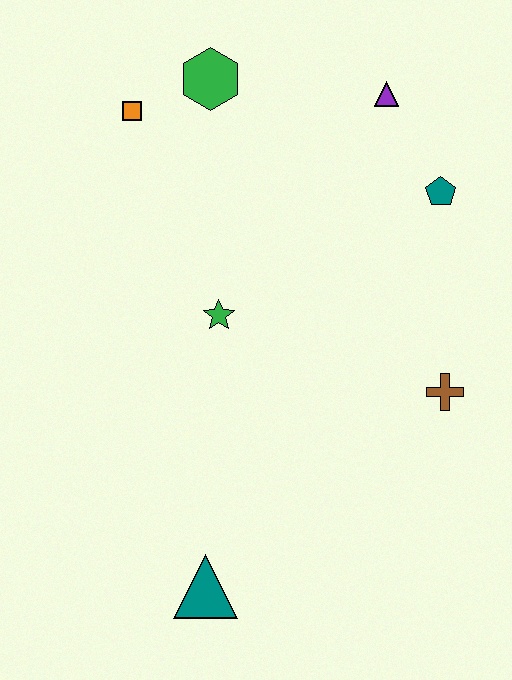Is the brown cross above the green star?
No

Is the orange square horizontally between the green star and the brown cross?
No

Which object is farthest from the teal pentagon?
The teal triangle is farthest from the teal pentagon.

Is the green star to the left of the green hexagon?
No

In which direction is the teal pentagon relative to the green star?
The teal pentagon is to the right of the green star.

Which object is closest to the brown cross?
The teal pentagon is closest to the brown cross.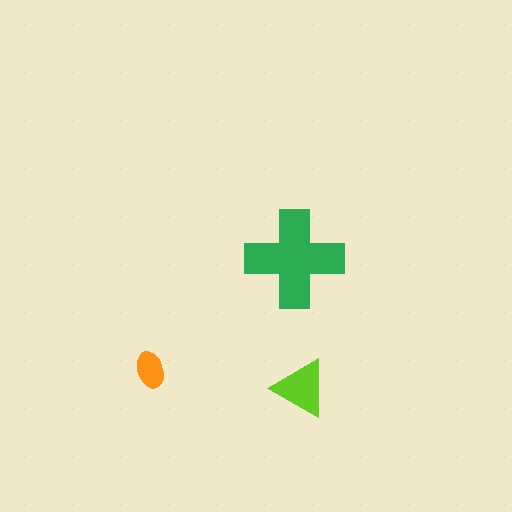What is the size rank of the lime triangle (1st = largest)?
2nd.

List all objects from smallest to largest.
The orange ellipse, the lime triangle, the green cross.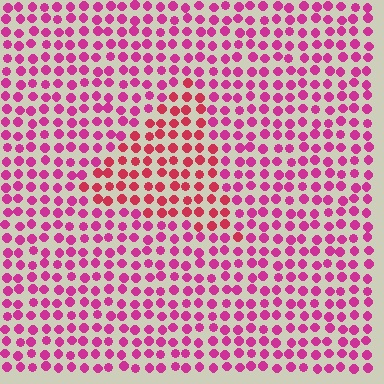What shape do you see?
I see a triangle.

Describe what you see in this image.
The image is filled with small magenta elements in a uniform arrangement. A triangle-shaped region is visible where the elements are tinted to a slightly different hue, forming a subtle color boundary.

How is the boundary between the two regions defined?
The boundary is defined purely by a slight shift in hue (about 27 degrees). Spacing, size, and orientation are identical on both sides.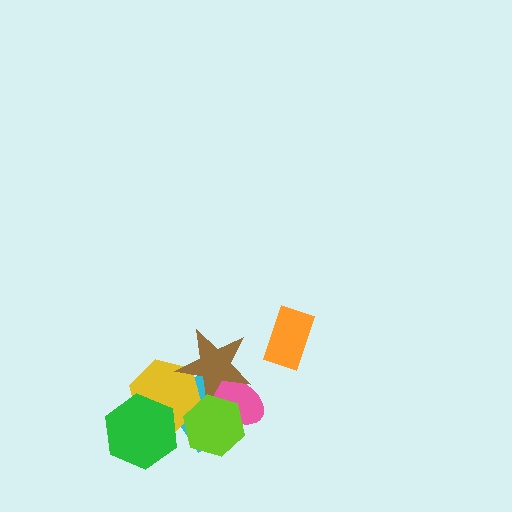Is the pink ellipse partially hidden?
Yes, it is partially covered by another shape.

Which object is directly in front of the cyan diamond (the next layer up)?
The pink ellipse is directly in front of the cyan diamond.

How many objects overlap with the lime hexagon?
4 objects overlap with the lime hexagon.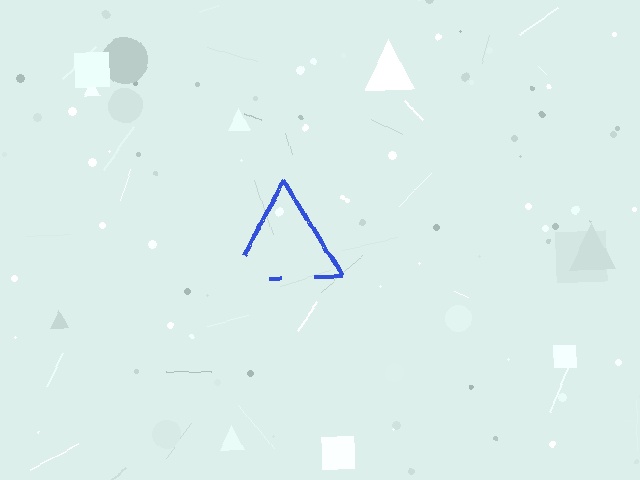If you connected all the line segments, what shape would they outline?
They would outline a triangle.